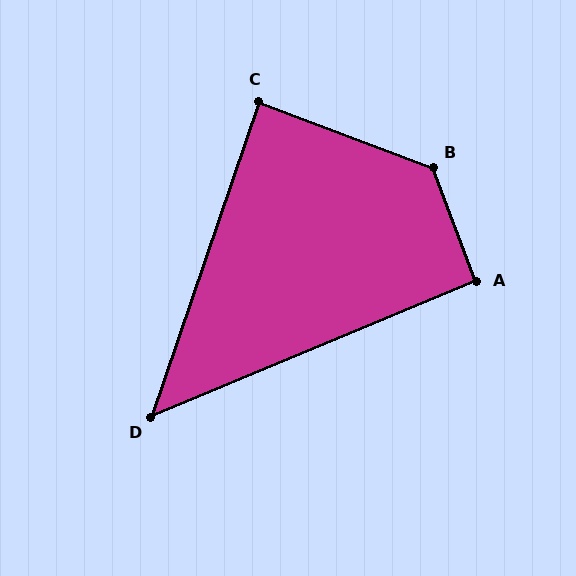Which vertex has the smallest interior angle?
D, at approximately 49 degrees.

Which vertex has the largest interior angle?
B, at approximately 131 degrees.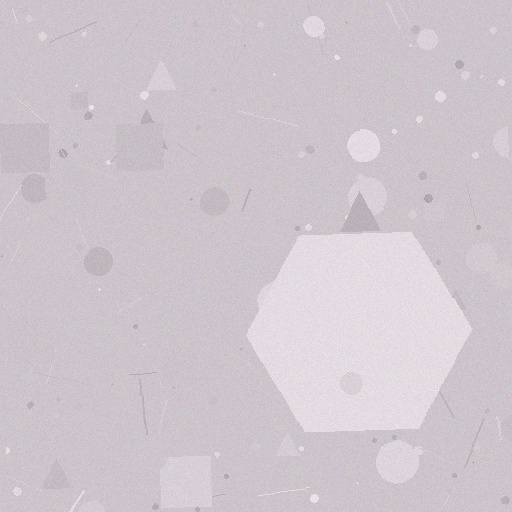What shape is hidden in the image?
A hexagon is hidden in the image.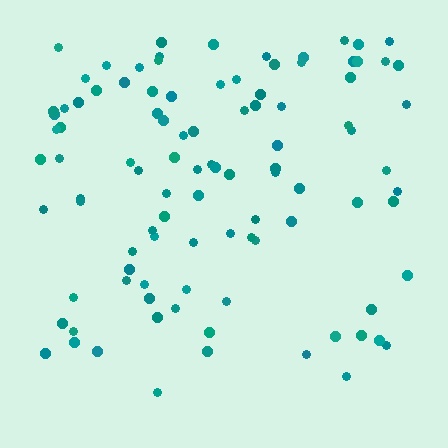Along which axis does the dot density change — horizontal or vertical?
Vertical.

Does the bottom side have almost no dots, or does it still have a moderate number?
Still a moderate number, just noticeably fewer than the top.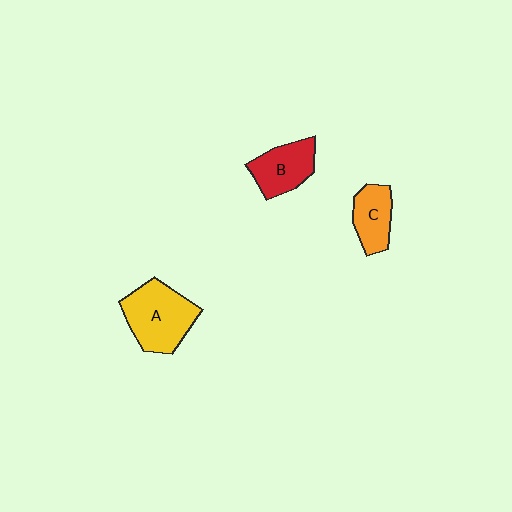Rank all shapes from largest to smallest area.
From largest to smallest: A (yellow), B (red), C (orange).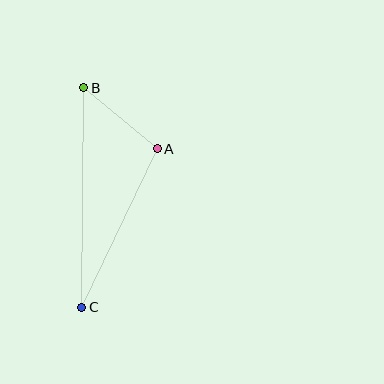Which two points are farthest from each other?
Points B and C are farthest from each other.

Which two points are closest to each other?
Points A and B are closest to each other.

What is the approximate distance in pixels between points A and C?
The distance between A and C is approximately 176 pixels.